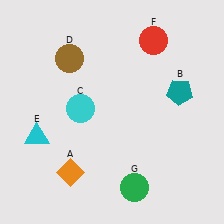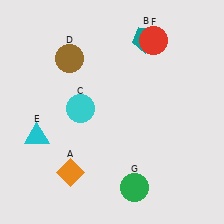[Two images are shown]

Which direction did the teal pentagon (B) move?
The teal pentagon (B) moved up.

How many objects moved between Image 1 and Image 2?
1 object moved between the two images.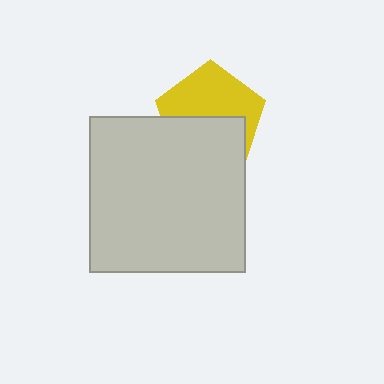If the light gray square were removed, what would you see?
You would see the complete yellow pentagon.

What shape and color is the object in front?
The object in front is a light gray square.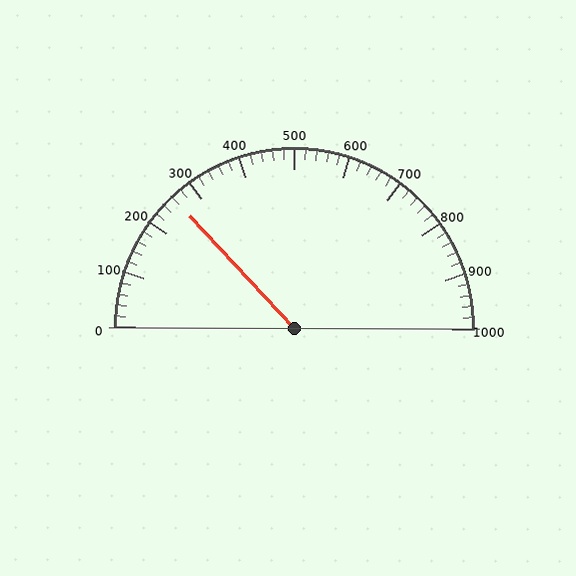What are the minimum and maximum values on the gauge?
The gauge ranges from 0 to 1000.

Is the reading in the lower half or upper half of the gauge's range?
The reading is in the lower half of the range (0 to 1000).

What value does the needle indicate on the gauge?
The needle indicates approximately 260.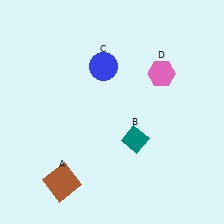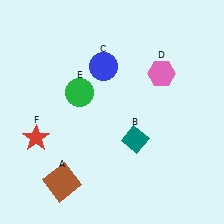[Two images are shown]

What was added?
A green circle (E), a red star (F) were added in Image 2.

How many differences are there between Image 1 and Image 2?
There are 2 differences between the two images.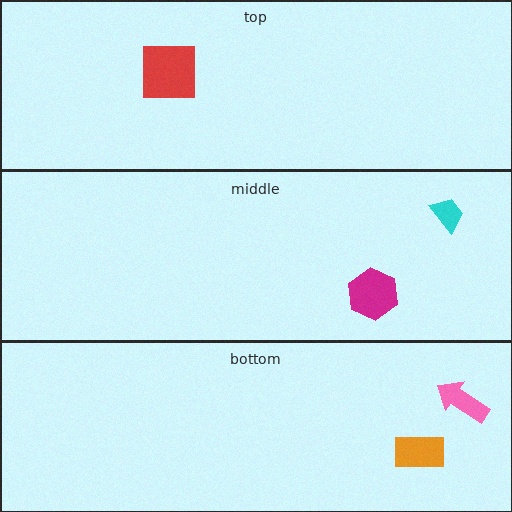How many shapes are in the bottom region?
2.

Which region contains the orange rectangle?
The bottom region.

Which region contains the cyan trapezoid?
The middle region.